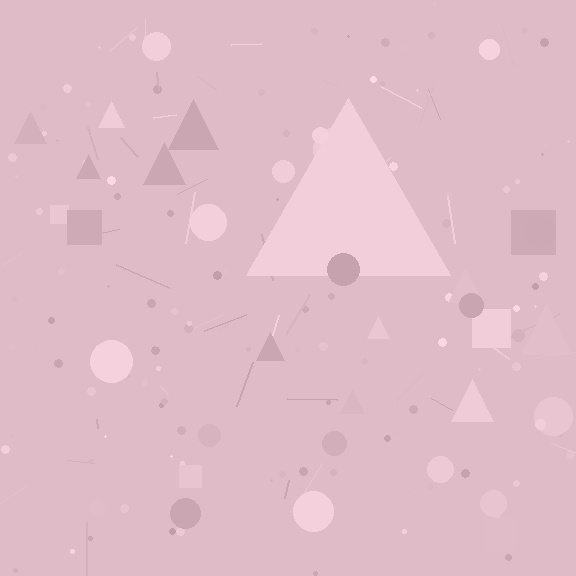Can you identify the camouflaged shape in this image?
The camouflaged shape is a triangle.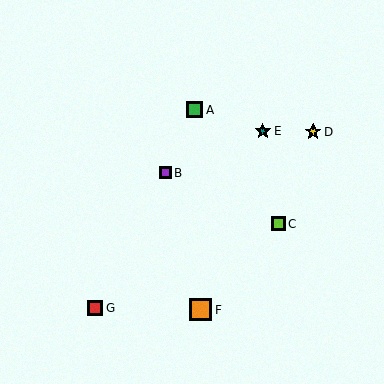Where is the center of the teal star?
The center of the teal star is at (263, 131).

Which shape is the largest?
The orange square (labeled F) is the largest.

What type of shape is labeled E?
Shape E is a teal star.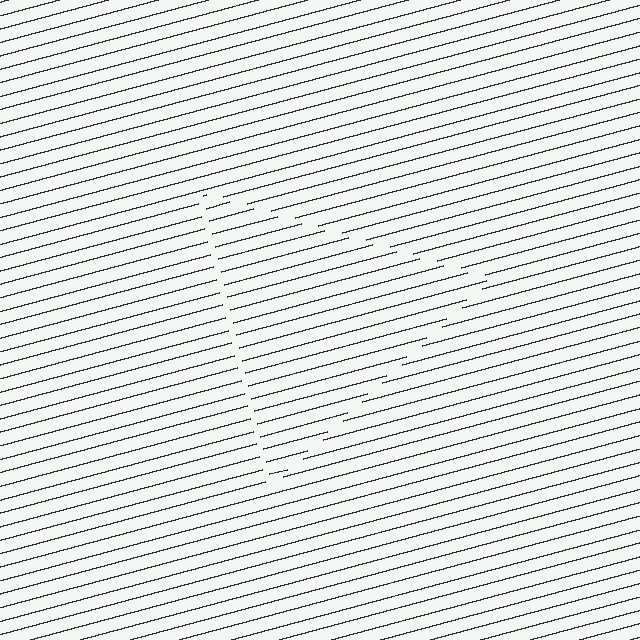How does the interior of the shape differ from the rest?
The interior of the shape contains the same grating, shifted by half a period — the contour is defined by the phase discontinuity where line-ends from the inner and outer gratings abut.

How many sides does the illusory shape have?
3 sides — the line-ends trace a triangle.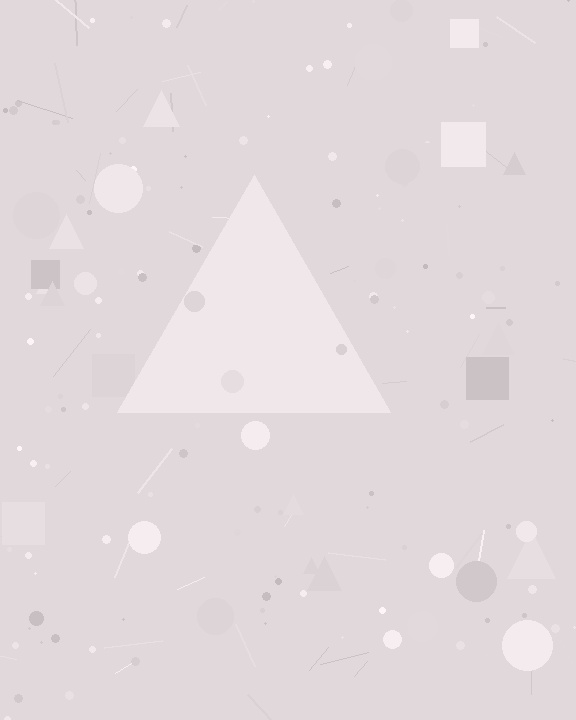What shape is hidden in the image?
A triangle is hidden in the image.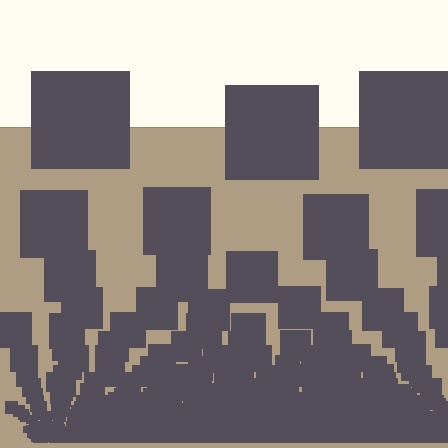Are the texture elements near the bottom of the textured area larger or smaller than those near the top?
Smaller. The gradient is inverted — elements near the bottom are smaller and denser.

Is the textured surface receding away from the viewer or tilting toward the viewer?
The surface appears to tilt toward the viewer. Texture elements get larger and sparser toward the top.